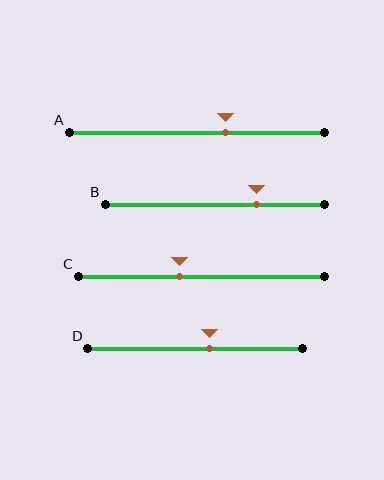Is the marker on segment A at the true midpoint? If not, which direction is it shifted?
No, the marker on segment A is shifted to the right by about 11% of the segment length.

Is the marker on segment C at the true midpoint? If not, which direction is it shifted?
No, the marker on segment C is shifted to the left by about 9% of the segment length.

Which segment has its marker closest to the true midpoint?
Segment D has its marker closest to the true midpoint.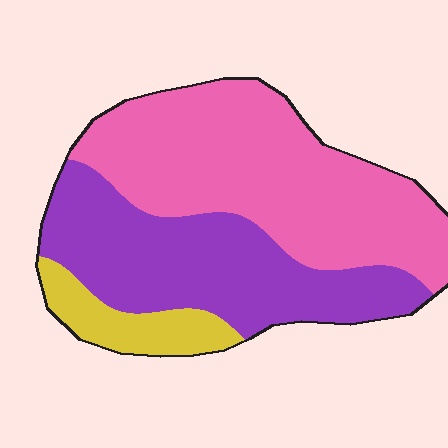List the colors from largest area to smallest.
From largest to smallest: pink, purple, yellow.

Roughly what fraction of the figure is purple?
Purple takes up about two fifths (2/5) of the figure.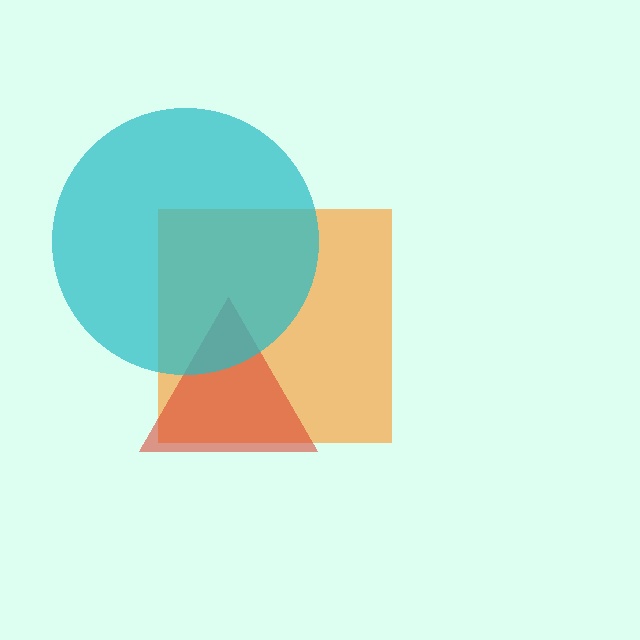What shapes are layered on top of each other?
The layered shapes are: an orange square, a red triangle, a cyan circle.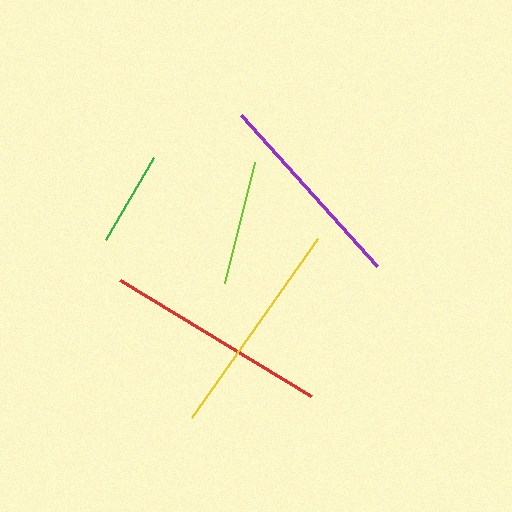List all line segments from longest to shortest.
From longest to shortest: red, yellow, purple, lime, green.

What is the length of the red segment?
The red segment is approximately 224 pixels long.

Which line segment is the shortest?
The green line is the shortest at approximately 95 pixels.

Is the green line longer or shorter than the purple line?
The purple line is longer than the green line.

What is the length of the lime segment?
The lime segment is approximately 125 pixels long.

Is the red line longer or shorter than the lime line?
The red line is longer than the lime line.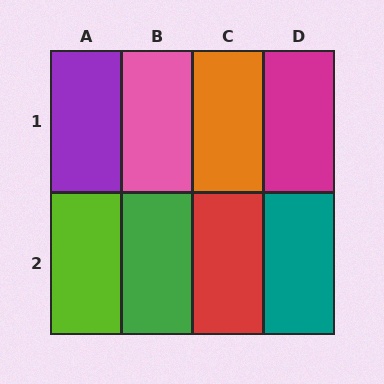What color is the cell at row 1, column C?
Orange.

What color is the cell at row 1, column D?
Magenta.